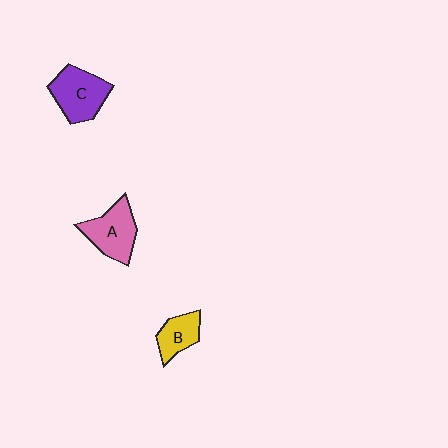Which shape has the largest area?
Shape C (purple).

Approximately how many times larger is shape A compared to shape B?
Approximately 1.5 times.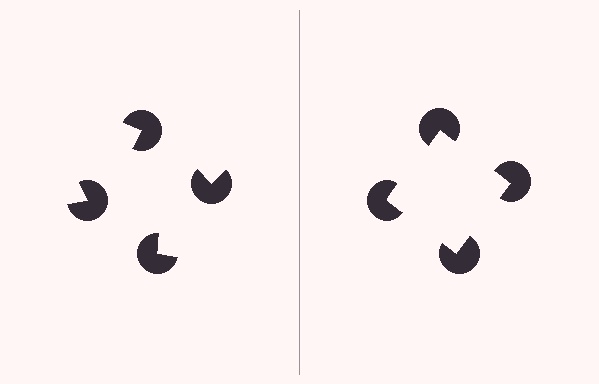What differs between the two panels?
The pac-man discs are positioned identically on both sides; only the wedge orientations differ. On the right they align to a square; on the left they are misaligned.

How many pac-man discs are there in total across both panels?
8 — 4 on each side.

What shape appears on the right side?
An illusory square.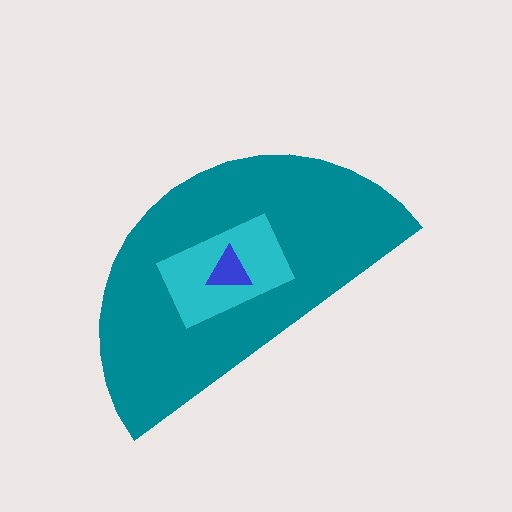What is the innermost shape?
The blue triangle.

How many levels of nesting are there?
3.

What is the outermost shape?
The teal semicircle.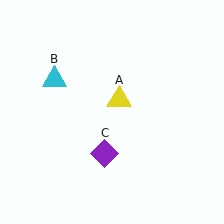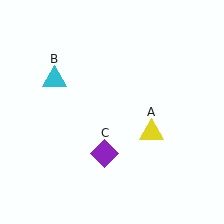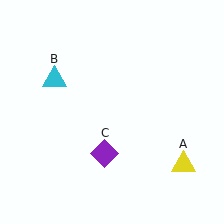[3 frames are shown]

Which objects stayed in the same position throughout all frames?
Cyan triangle (object B) and purple diamond (object C) remained stationary.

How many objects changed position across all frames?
1 object changed position: yellow triangle (object A).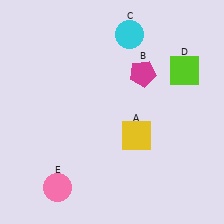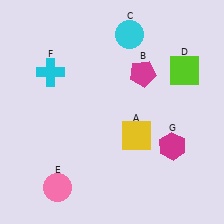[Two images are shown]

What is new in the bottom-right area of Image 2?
A magenta hexagon (G) was added in the bottom-right area of Image 2.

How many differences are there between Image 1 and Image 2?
There are 2 differences between the two images.